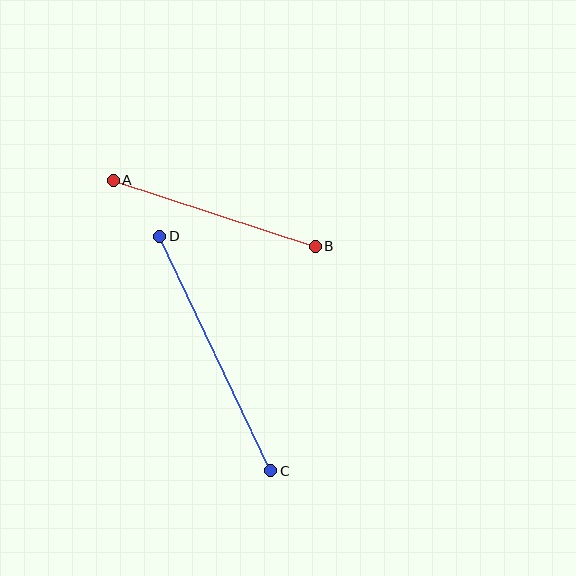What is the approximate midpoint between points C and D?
The midpoint is at approximately (215, 354) pixels.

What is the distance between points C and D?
The distance is approximately 259 pixels.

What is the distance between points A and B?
The distance is approximately 213 pixels.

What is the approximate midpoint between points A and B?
The midpoint is at approximately (214, 213) pixels.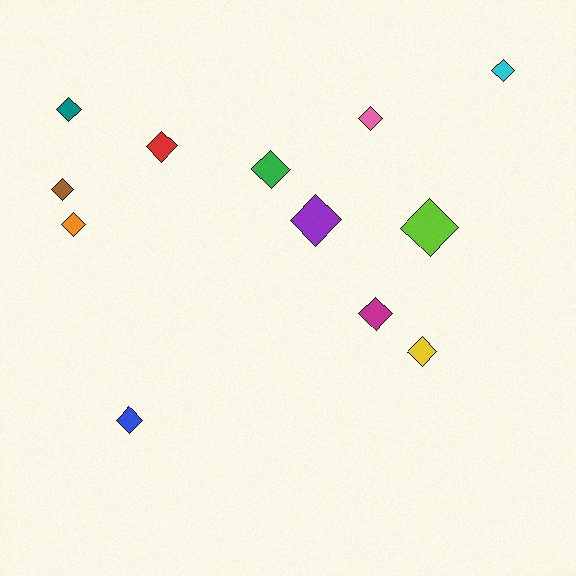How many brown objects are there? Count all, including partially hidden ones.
There is 1 brown object.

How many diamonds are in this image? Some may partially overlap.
There are 12 diamonds.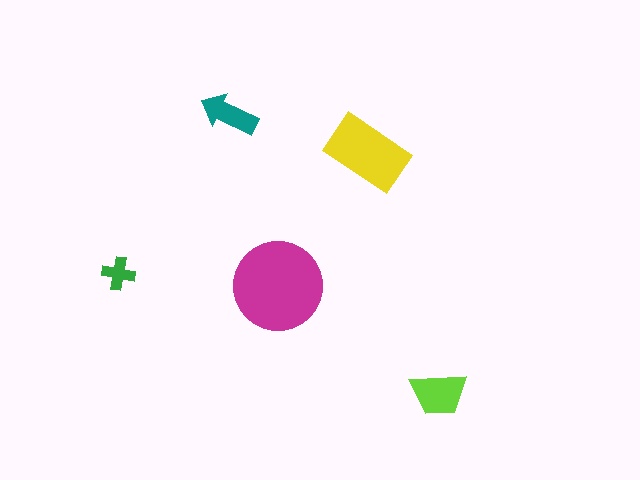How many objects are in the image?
There are 5 objects in the image.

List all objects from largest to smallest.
The magenta circle, the yellow rectangle, the lime trapezoid, the teal arrow, the green cross.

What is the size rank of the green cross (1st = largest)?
5th.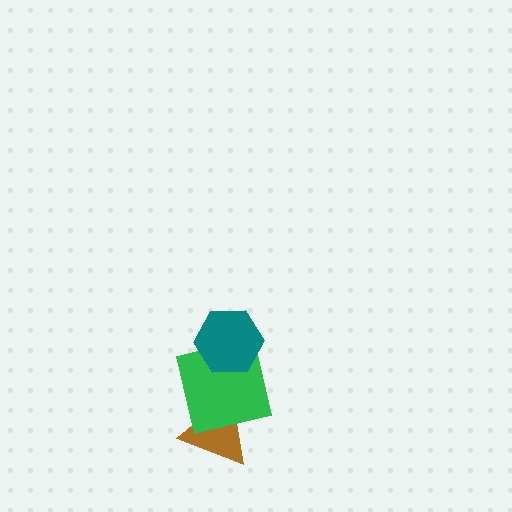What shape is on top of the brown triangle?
The green square is on top of the brown triangle.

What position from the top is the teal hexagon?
The teal hexagon is 1st from the top.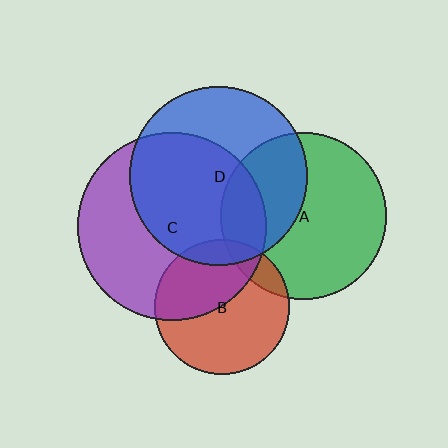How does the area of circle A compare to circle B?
Approximately 1.5 times.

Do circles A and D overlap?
Yes.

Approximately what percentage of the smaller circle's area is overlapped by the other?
Approximately 35%.